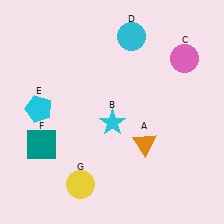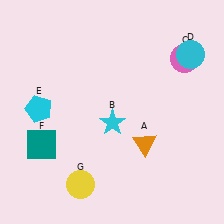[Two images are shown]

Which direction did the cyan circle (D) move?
The cyan circle (D) moved right.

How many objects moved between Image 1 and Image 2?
1 object moved between the two images.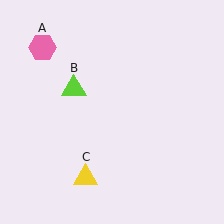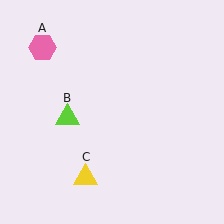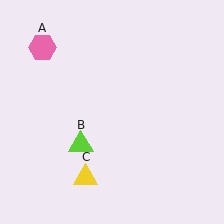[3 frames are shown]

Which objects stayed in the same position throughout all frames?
Pink hexagon (object A) and yellow triangle (object C) remained stationary.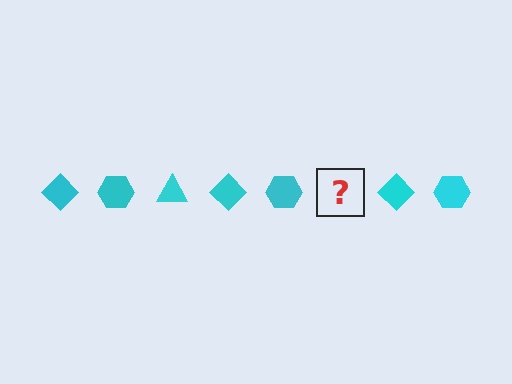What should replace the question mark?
The question mark should be replaced with a cyan triangle.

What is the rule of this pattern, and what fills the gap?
The rule is that the pattern cycles through diamond, hexagon, triangle shapes in cyan. The gap should be filled with a cyan triangle.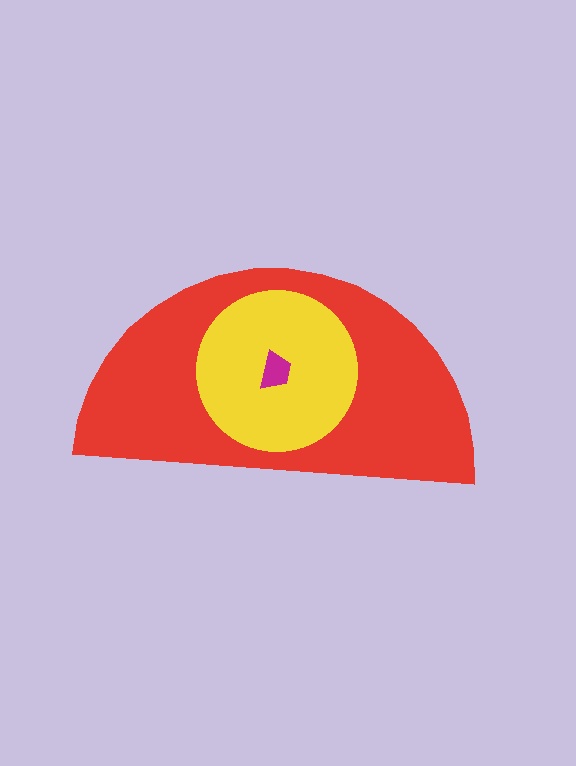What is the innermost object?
The magenta trapezoid.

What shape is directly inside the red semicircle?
The yellow circle.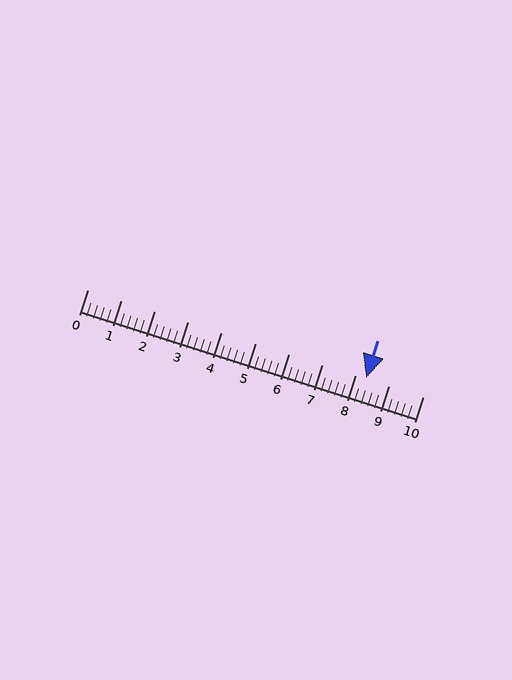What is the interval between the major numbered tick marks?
The major tick marks are spaced 1 units apart.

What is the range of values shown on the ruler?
The ruler shows values from 0 to 10.